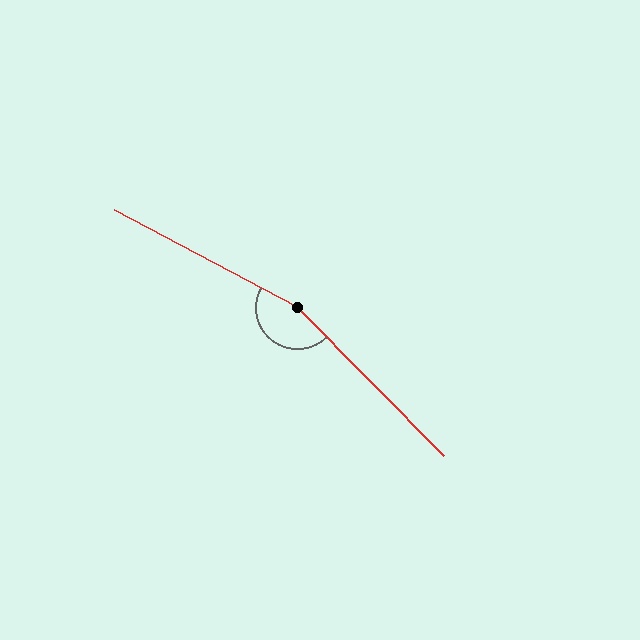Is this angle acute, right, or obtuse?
It is obtuse.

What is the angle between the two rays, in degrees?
Approximately 163 degrees.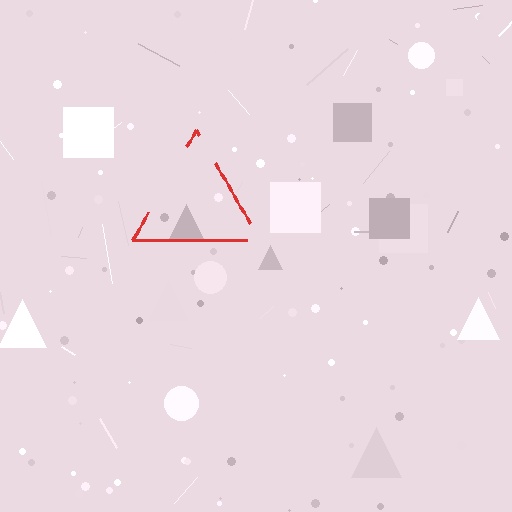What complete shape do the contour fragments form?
The contour fragments form a triangle.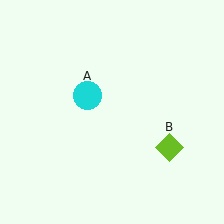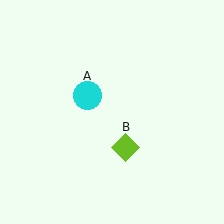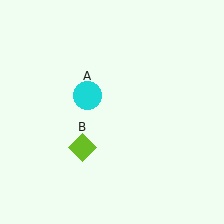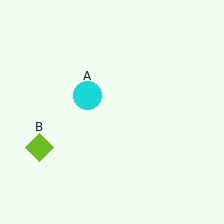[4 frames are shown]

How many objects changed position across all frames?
1 object changed position: lime diamond (object B).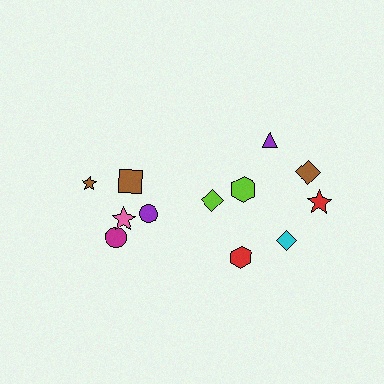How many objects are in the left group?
There are 5 objects.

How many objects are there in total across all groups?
There are 12 objects.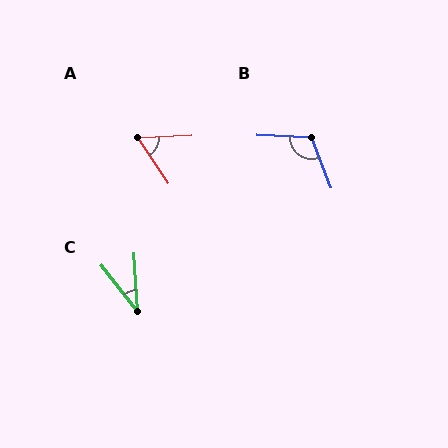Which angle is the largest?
B, at approximately 113 degrees.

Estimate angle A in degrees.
Approximately 59 degrees.